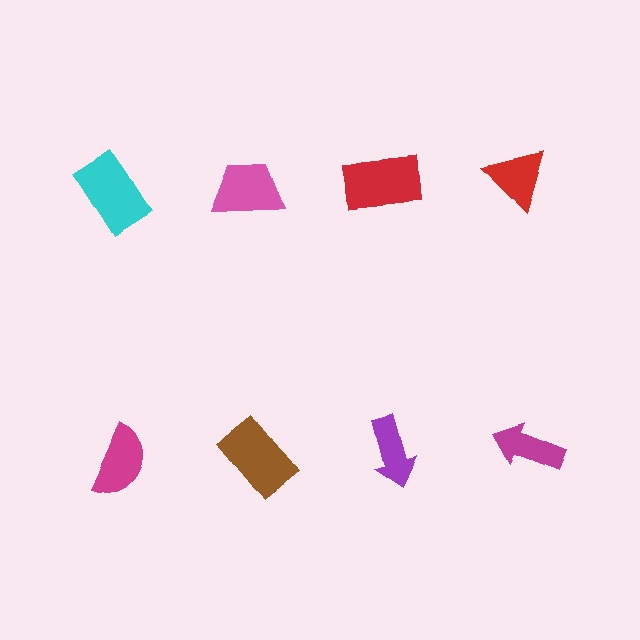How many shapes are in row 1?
4 shapes.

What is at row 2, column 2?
A brown rectangle.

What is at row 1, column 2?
A pink trapezoid.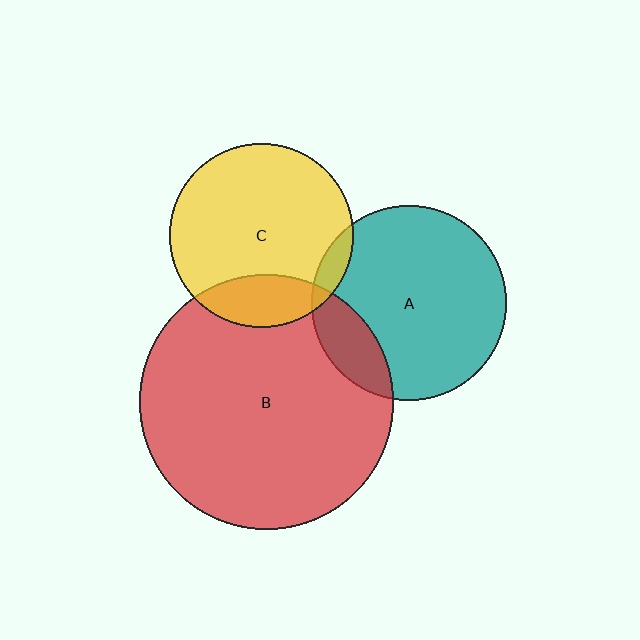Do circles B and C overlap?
Yes.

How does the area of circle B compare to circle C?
Approximately 1.9 times.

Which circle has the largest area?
Circle B (red).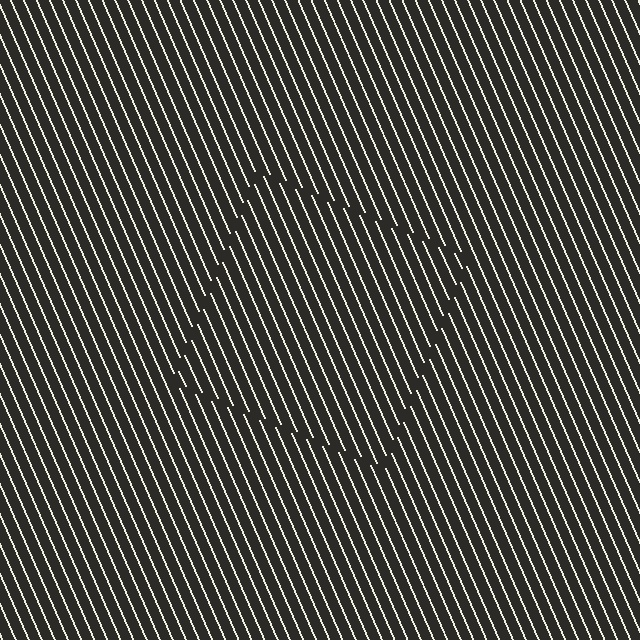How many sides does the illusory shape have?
4 sides — the line-ends trace a square.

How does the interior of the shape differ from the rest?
The interior of the shape contains the same grating, shifted by half a period — the contour is defined by the phase discontinuity where line-ends from the inner and outer gratings abut.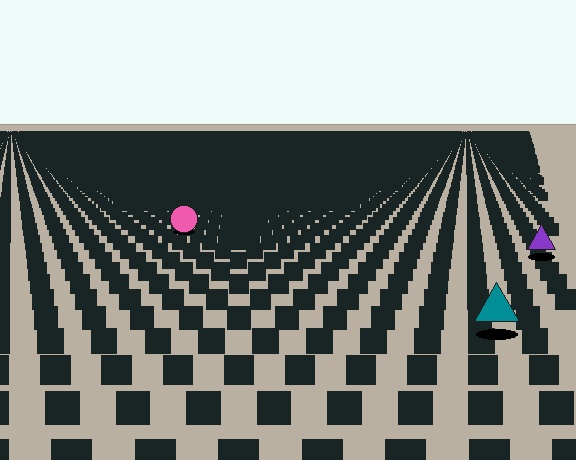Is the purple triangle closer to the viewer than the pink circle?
Yes. The purple triangle is closer — you can tell from the texture gradient: the ground texture is coarser near it.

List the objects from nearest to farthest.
From nearest to farthest: the teal triangle, the purple triangle, the pink circle.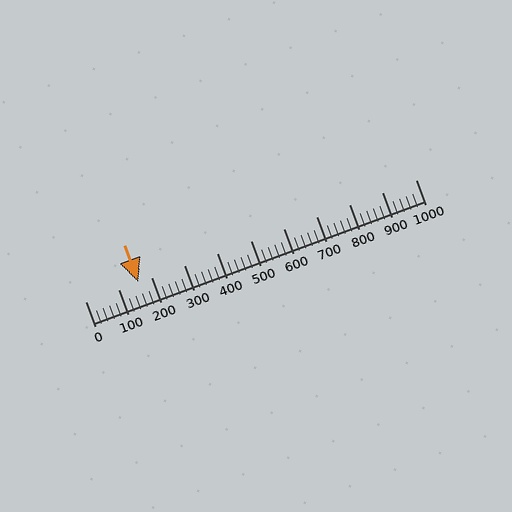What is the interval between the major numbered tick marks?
The major tick marks are spaced 100 units apart.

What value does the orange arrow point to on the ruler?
The orange arrow points to approximately 160.